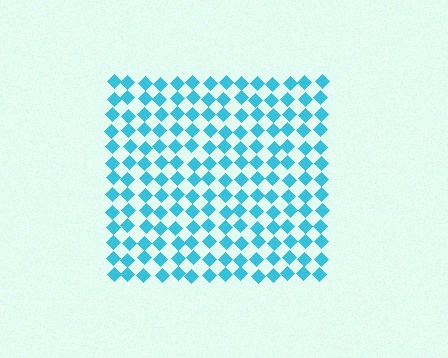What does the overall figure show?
The overall figure shows a square.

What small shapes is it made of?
It is made of small diamonds.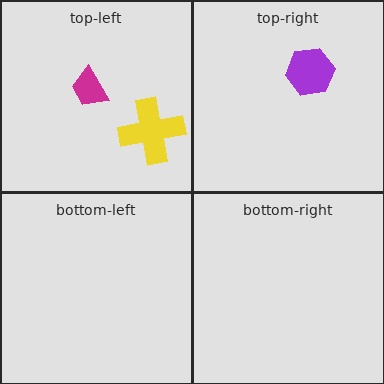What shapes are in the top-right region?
The purple hexagon.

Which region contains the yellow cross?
The top-left region.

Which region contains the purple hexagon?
The top-right region.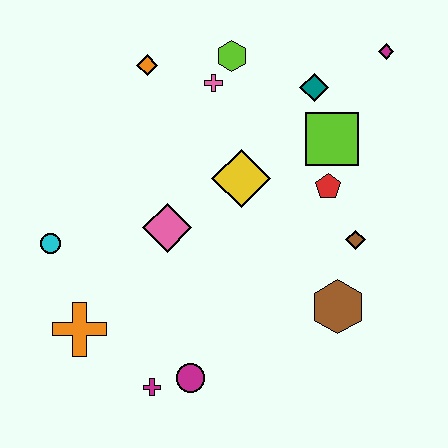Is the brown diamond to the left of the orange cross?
No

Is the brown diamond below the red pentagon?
Yes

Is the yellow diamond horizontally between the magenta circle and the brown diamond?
Yes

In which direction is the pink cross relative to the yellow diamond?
The pink cross is above the yellow diamond.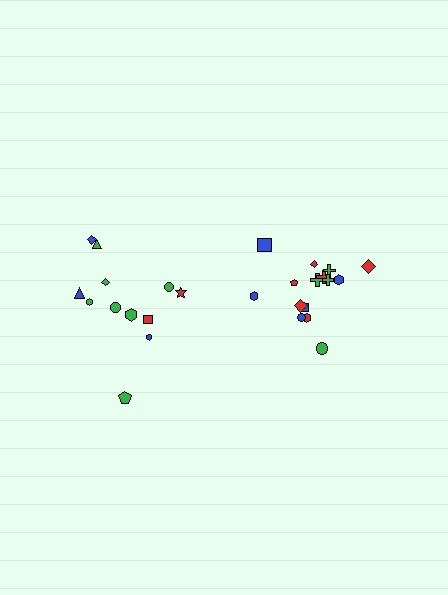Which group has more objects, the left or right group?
The right group.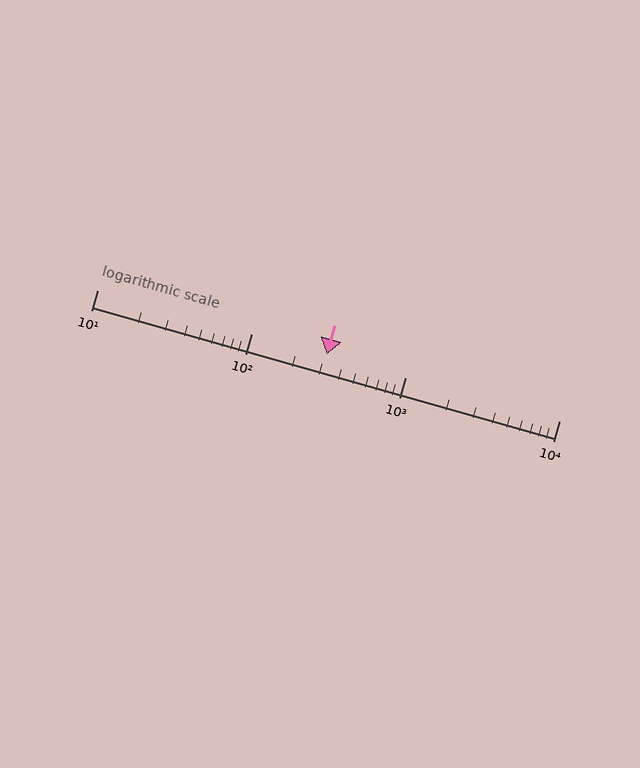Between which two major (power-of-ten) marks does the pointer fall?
The pointer is between 100 and 1000.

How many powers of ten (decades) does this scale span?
The scale spans 3 decades, from 10 to 10000.